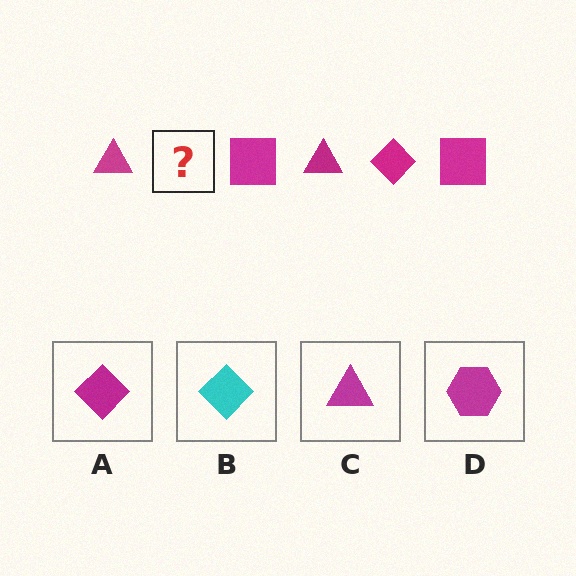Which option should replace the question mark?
Option A.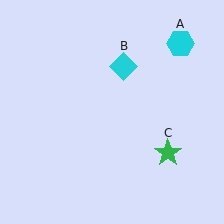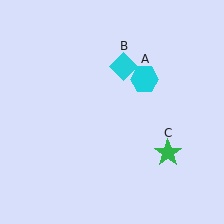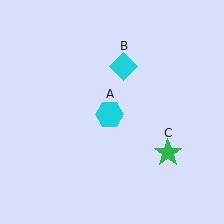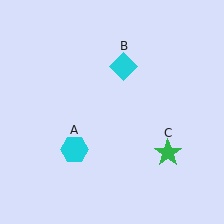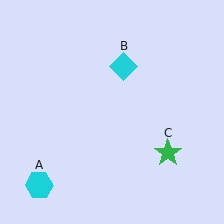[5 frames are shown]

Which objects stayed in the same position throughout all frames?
Cyan diamond (object B) and green star (object C) remained stationary.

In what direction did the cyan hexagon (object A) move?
The cyan hexagon (object A) moved down and to the left.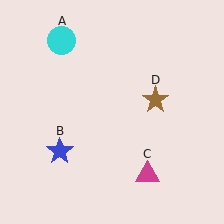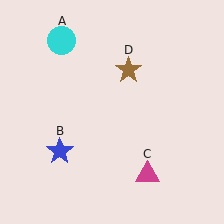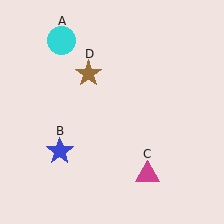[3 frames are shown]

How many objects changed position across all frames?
1 object changed position: brown star (object D).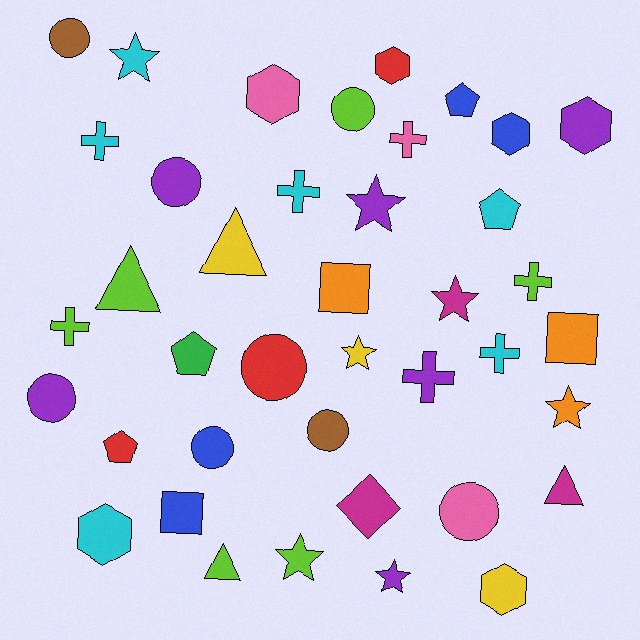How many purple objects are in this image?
There are 6 purple objects.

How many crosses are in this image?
There are 7 crosses.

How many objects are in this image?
There are 40 objects.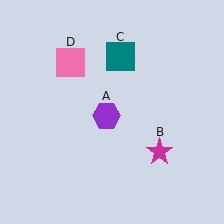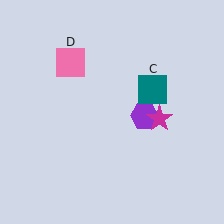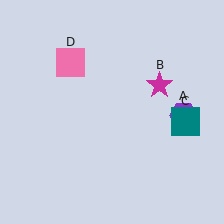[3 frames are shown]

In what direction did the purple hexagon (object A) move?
The purple hexagon (object A) moved right.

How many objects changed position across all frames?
3 objects changed position: purple hexagon (object A), magenta star (object B), teal square (object C).